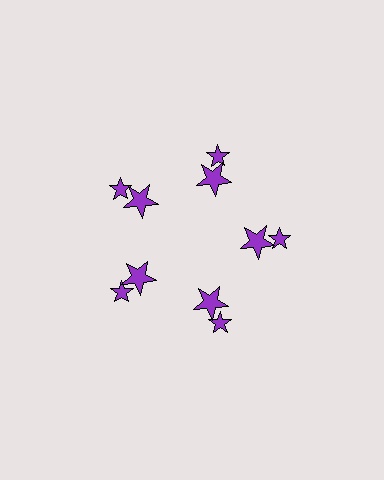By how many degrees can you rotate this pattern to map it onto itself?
The pattern maps onto itself every 72 degrees of rotation.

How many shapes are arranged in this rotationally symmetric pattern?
There are 10 shapes, arranged in 5 groups of 2.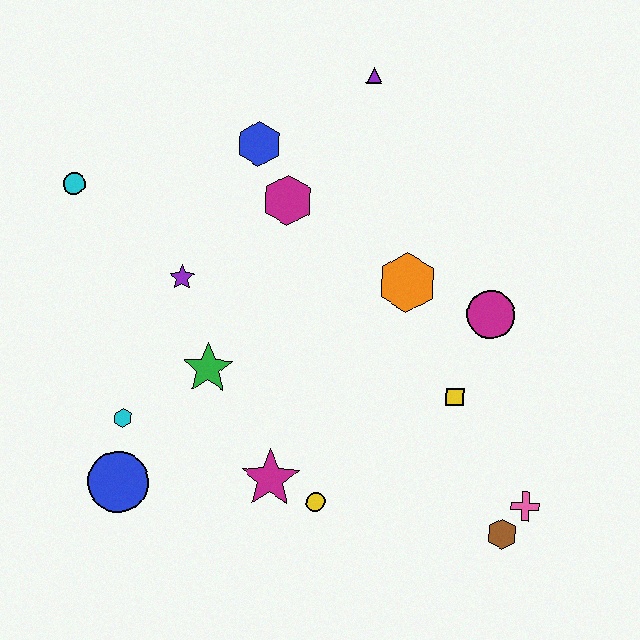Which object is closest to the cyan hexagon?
The blue circle is closest to the cyan hexagon.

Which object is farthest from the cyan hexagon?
The purple triangle is farthest from the cyan hexagon.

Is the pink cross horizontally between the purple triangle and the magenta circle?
No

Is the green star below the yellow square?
No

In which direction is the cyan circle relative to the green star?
The cyan circle is above the green star.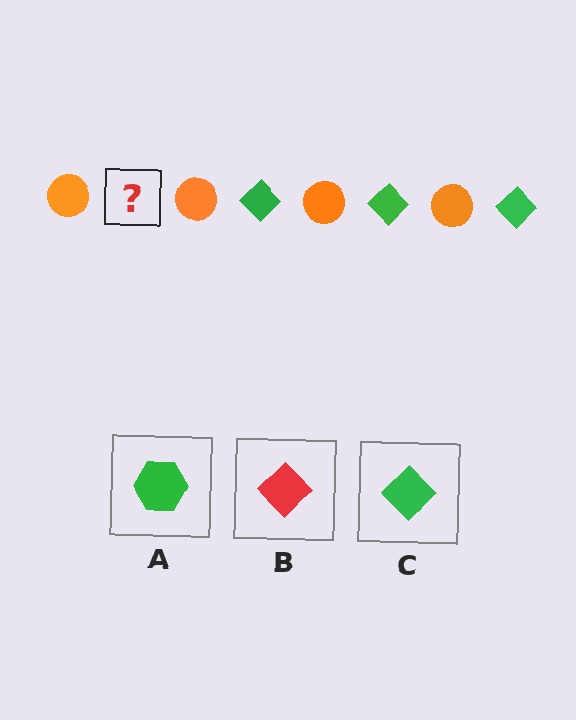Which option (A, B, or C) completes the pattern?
C.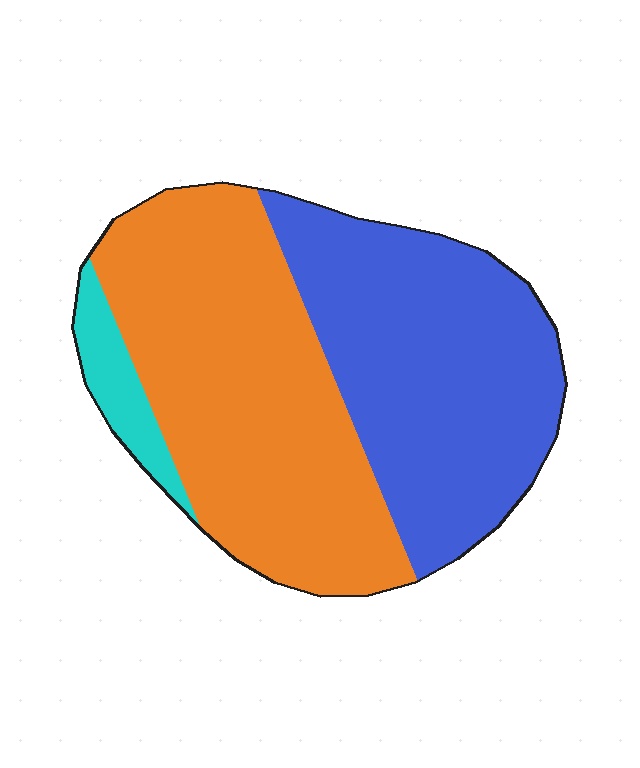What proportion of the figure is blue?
Blue covers about 45% of the figure.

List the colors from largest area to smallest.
From largest to smallest: orange, blue, cyan.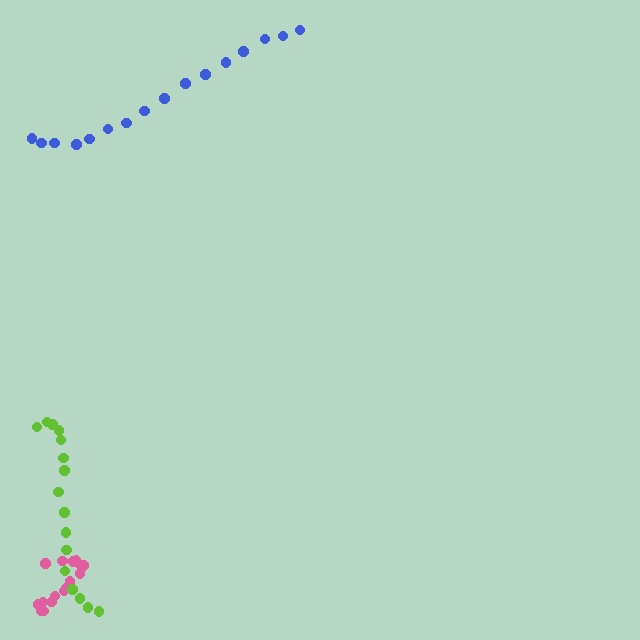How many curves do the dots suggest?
There are 3 distinct paths.